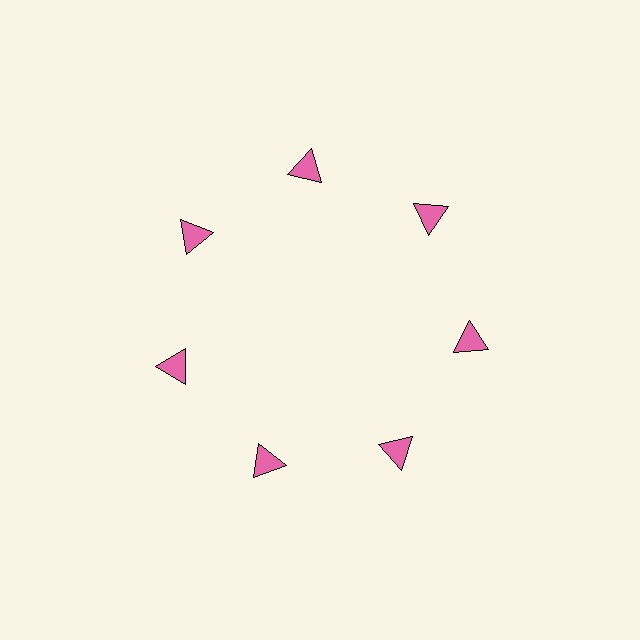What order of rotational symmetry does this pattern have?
This pattern has 7-fold rotational symmetry.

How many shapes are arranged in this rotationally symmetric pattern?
There are 7 shapes, arranged in 7 groups of 1.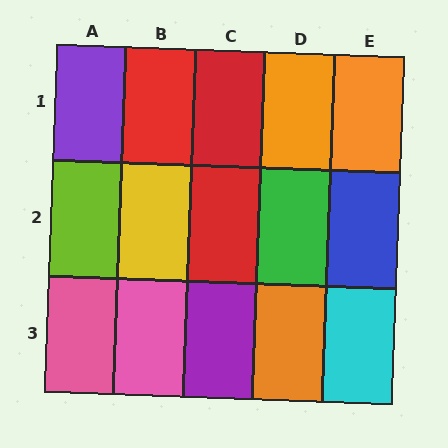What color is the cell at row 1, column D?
Orange.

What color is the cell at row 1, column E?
Orange.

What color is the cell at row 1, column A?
Purple.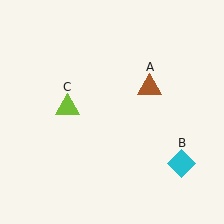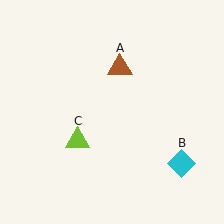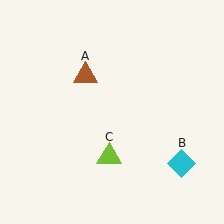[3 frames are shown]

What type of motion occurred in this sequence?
The brown triangle (object A), lime triangle (object C) rotated counterclockwise around the center of the scene.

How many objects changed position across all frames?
2 objects changed position: brown triangle (object A), lime triangle (object C).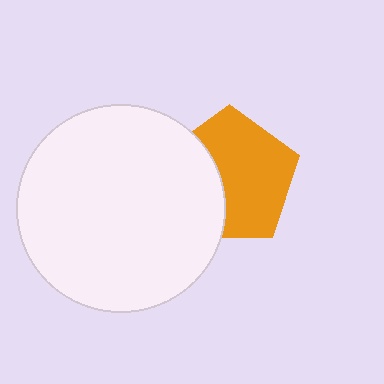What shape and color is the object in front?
The object in front is a white circle.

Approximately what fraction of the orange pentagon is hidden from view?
Roughly 37% of the orange pentagon is hidden behind the white circle.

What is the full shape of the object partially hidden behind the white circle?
The partially hidden object is an orange pentagon.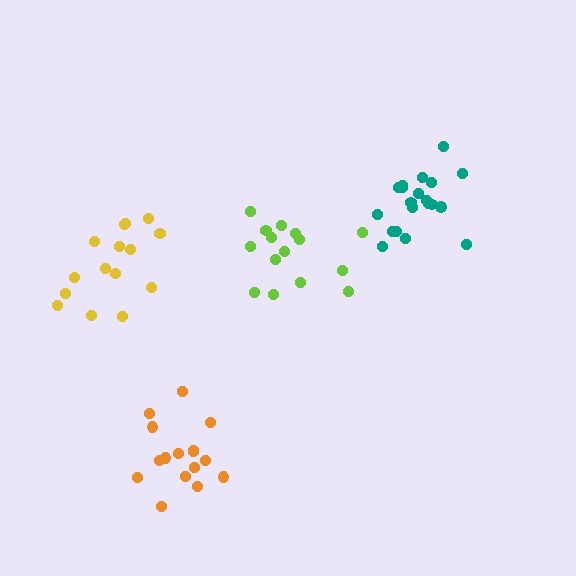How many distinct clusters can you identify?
There are 4 distinct clusters.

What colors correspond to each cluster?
The clusters are colored: teal, orange, lime, yellow.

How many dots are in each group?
Group 1: 20 dots, Group 2: 16 dots, Group 3: 15 dots, Group 4: 15 dots (66 total).